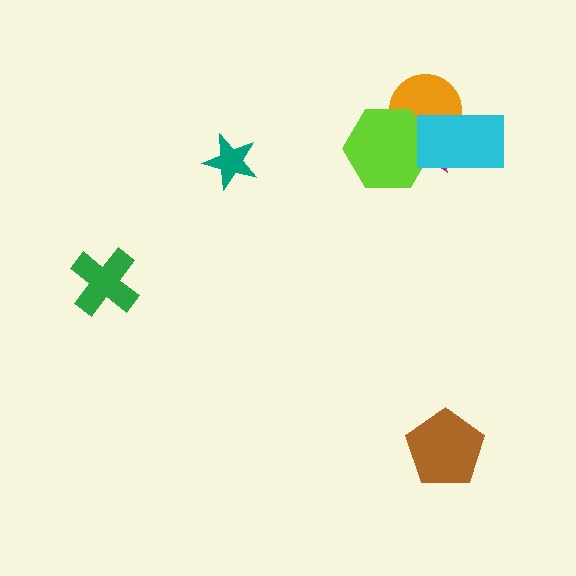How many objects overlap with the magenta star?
3 objects overlap with the magenta star.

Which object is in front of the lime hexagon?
The cyan rectangle is in front of the lime hexagon.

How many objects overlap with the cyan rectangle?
3 objects overlap with the cyan rectangle.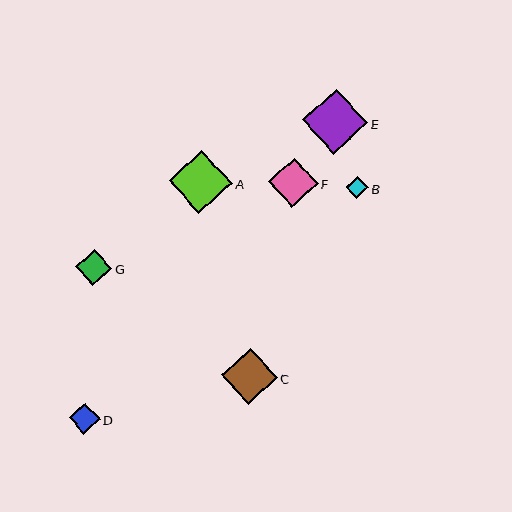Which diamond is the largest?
Diamond E is the largest with a size of approximately 66 pixels.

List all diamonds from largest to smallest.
From largest to smallest: E, A, C, F, G, D, B.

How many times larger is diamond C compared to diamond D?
Diamond C is approximately 1.8 times the size of diamond D.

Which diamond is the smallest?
Diamond B is the smallest with a size of approximately 22 pixels.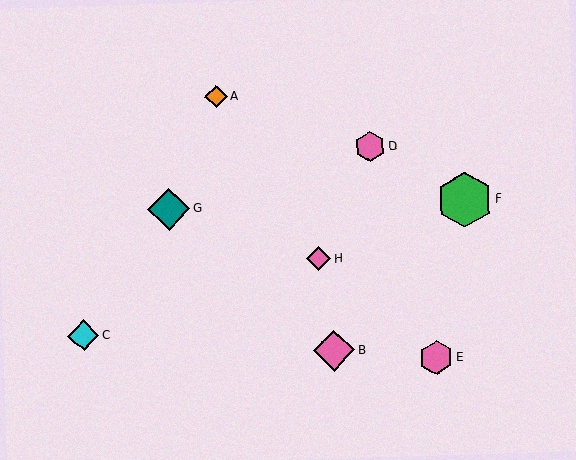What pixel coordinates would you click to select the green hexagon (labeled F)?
Click at (465, 200) to select the green hexagon F.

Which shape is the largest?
The green hexagon (labeled F) is the largest.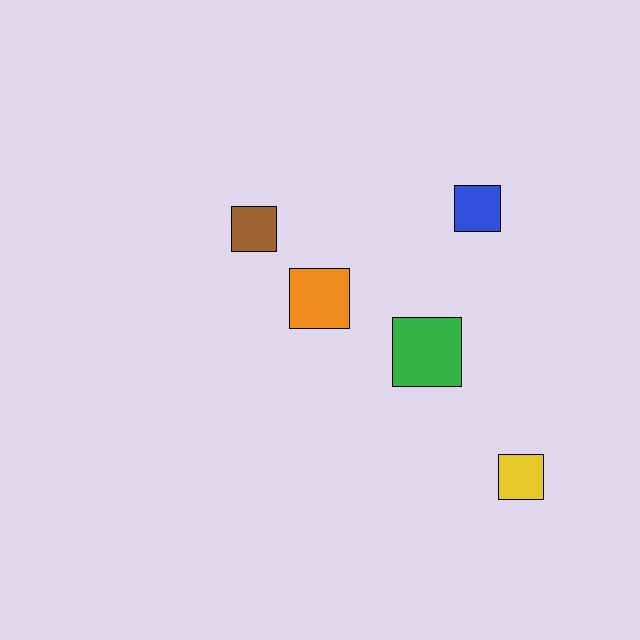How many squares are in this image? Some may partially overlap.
There are 5 squares.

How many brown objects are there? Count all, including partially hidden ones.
There is 1 brown object.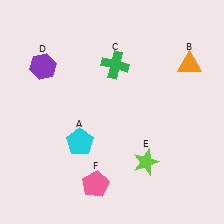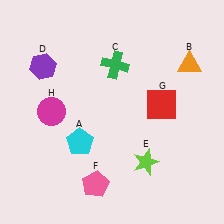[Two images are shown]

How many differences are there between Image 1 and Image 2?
There are 2 differences between the two images.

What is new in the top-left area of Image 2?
A magenta circle (H) was added in the top-left area of Image 2.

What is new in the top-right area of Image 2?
A red square (G) was added in the top-right area of Image 2.